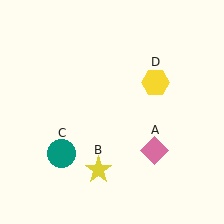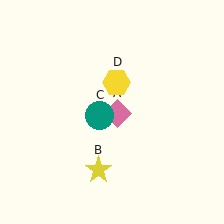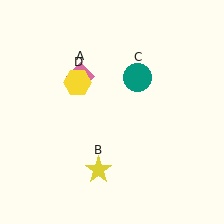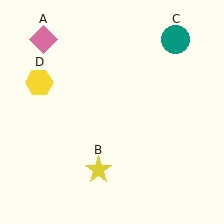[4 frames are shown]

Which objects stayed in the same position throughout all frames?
Yellow star (object B) remained stationary.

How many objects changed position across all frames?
3 objects changed position: pink diamond (object A), teal circle (object C), yellow hexagon (object D).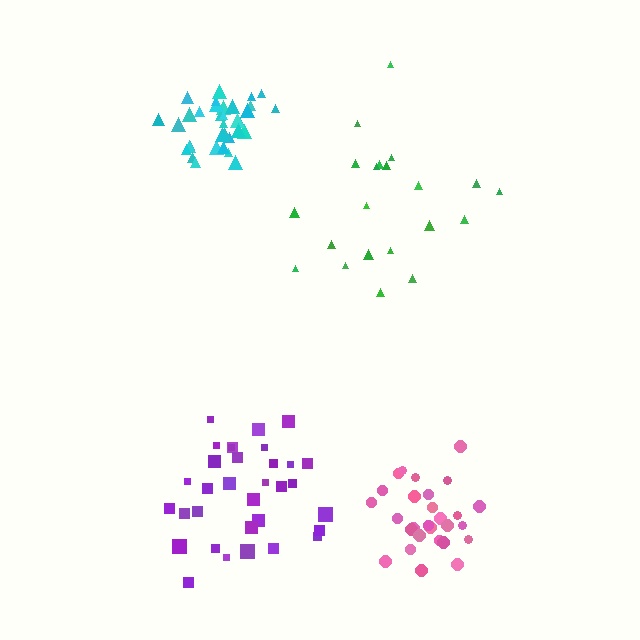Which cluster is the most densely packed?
Cyan.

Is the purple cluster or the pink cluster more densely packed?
Pink.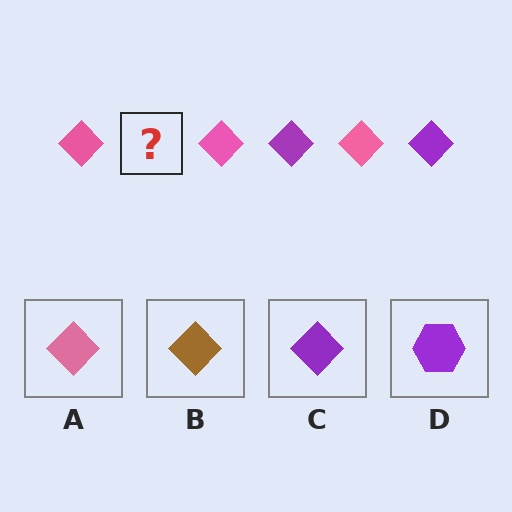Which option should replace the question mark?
Option C.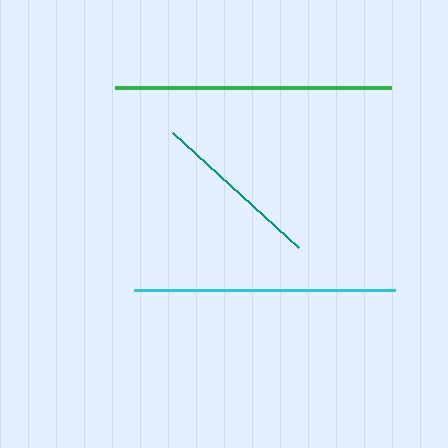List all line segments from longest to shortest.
From longest to shortest: green, cyan, teal.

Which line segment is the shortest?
The teal line is the shortest at approximately 170 pixels.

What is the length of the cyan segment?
The cyan segment is approximately 261 pixels long.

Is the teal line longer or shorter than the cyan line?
The cyan line is longer than the teal line.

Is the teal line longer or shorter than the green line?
The green line is longer than the teal line.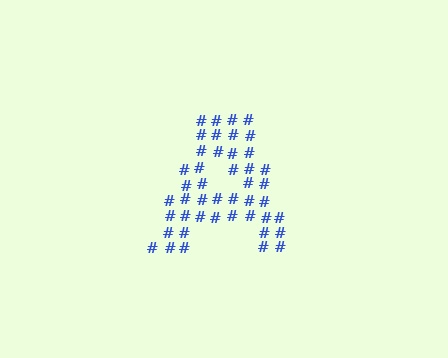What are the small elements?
The small elements are hash symbols.